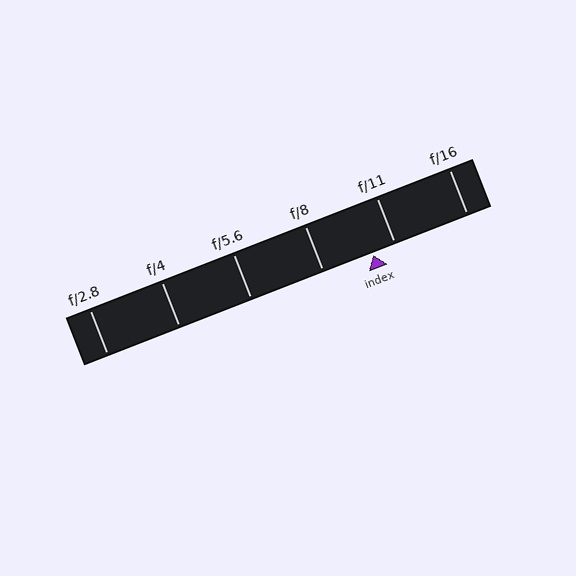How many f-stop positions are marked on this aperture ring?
There are 6 f-stop positions marked.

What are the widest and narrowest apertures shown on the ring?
The widest aperture shown is f/2.8 and the narrowest is f/16.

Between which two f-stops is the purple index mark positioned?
The index mark is between f/8 and f/11.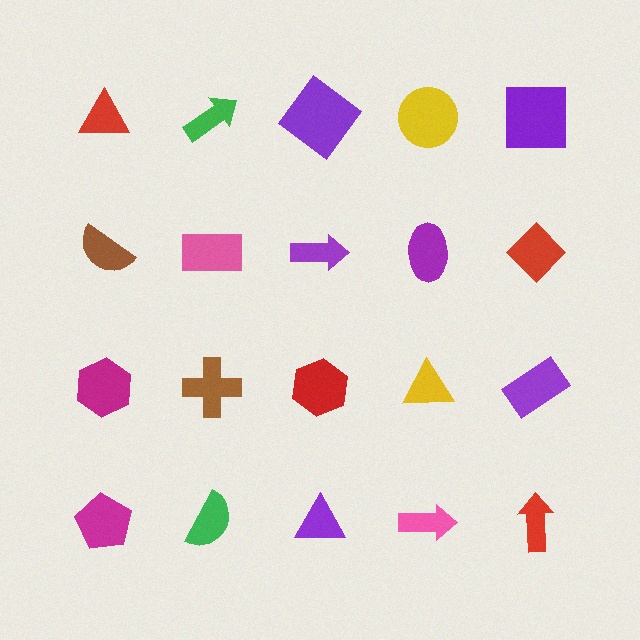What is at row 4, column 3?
A purple triangle.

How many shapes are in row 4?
5 shapes.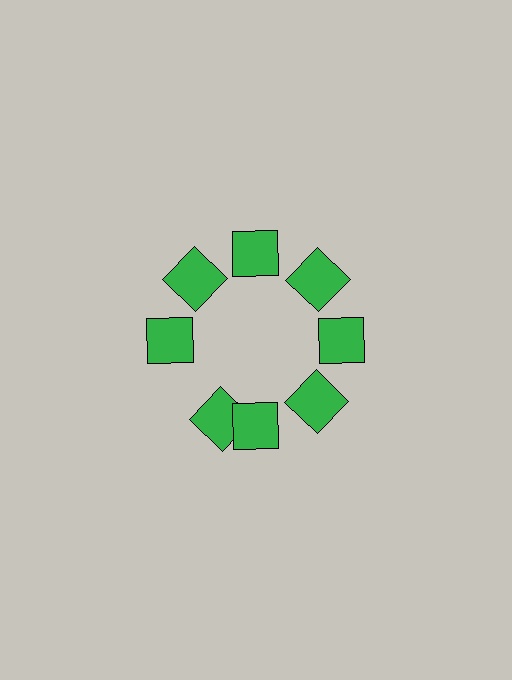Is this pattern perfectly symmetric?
No. The 8 green squares are arranged in a ring, but one element near the 8 o'clock position is rotated out of alignment along the ring, breaking the 8-fold rotational symmetry.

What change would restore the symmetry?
The symmetry would be restored by rotating it back into even spacing with its neighbors so that all 8 squares sit at equal angles and equal distance from the center.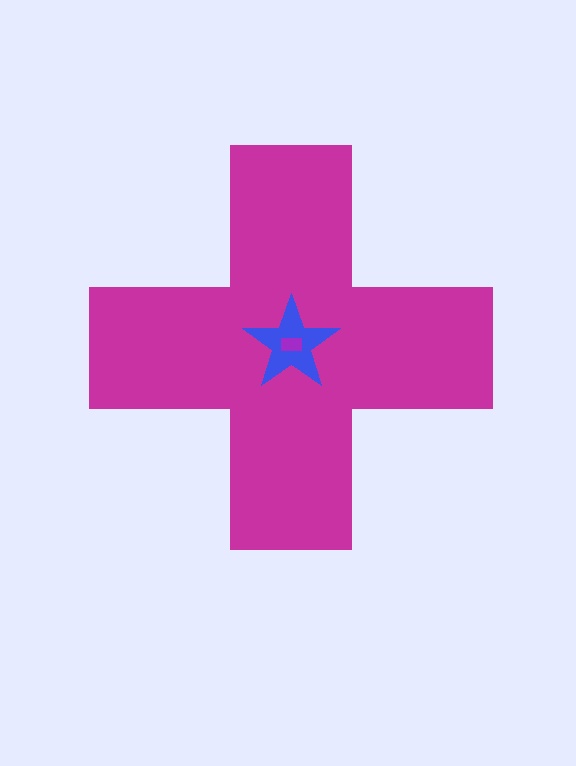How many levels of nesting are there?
3.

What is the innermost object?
The purple rectangle.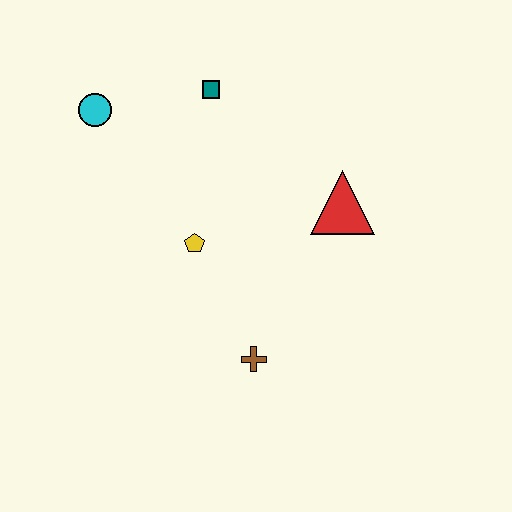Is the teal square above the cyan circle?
Yes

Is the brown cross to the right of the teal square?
Yes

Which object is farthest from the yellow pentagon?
The cyan circle is farthest from the yellow pentagon.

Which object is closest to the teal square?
The cyan circle is closest to the teal square.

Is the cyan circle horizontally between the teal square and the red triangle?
No